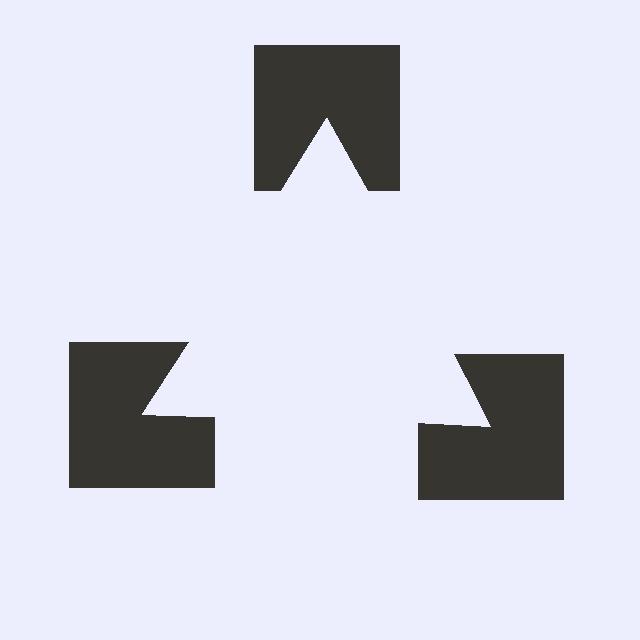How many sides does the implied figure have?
3 sides.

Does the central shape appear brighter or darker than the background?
It typically appears slightly brighter than the background, even though no actual brightness change is drawn.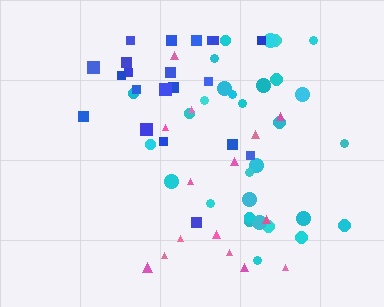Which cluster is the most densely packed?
Blue.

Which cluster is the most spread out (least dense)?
Pink.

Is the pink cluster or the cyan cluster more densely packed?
Cyan.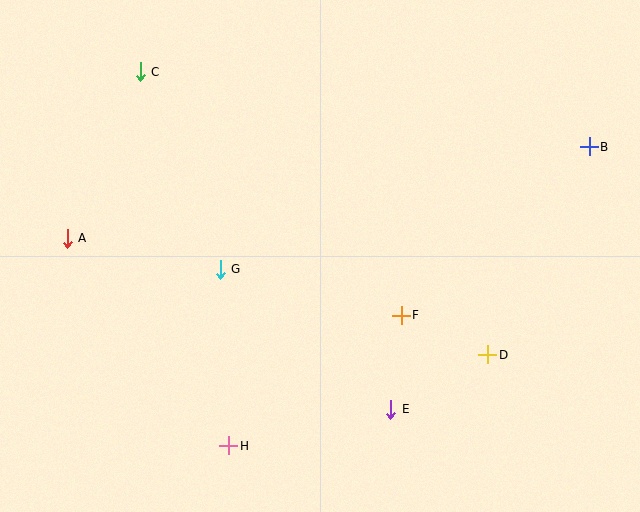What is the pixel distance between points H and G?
The distance between H and G is 177 pixels.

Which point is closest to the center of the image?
Point F at (401, 315) is closest to the center.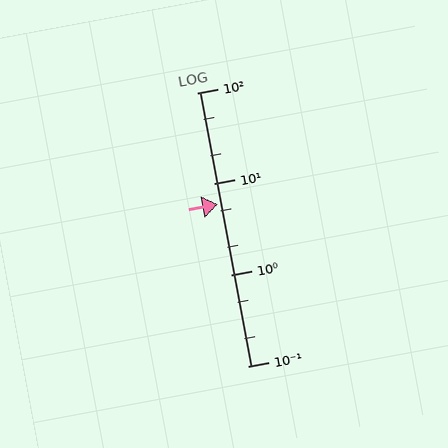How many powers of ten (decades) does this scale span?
The scale spans 3 decades, from 0.1 to 100.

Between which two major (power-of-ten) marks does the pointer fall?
The pointer is between 1 and 10.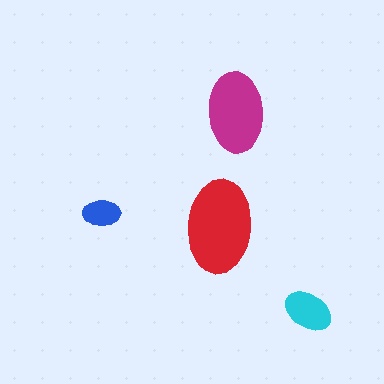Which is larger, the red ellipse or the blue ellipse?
The red one.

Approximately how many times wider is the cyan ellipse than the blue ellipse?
About 1.5 times wider.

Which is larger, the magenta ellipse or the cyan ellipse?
The magenta one.